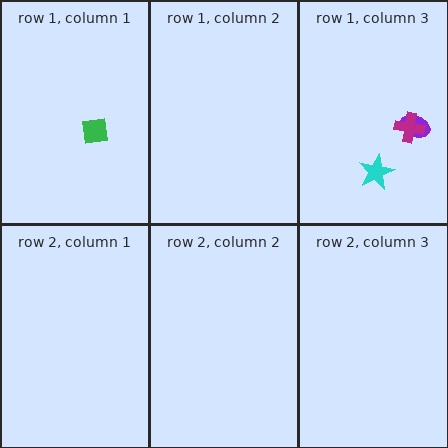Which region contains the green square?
The row 1, column 1 region.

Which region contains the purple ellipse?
The row 1, column 3 region.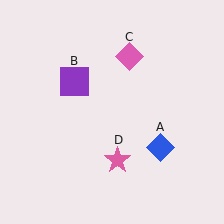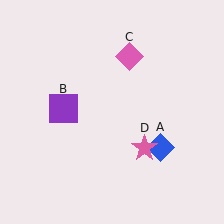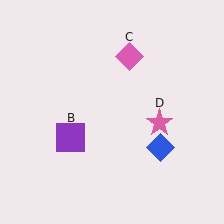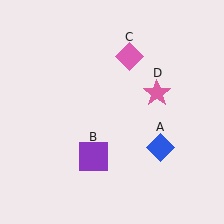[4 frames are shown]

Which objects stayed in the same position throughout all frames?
Blue diamond (object A) and pink diamond (object C) remained stationary.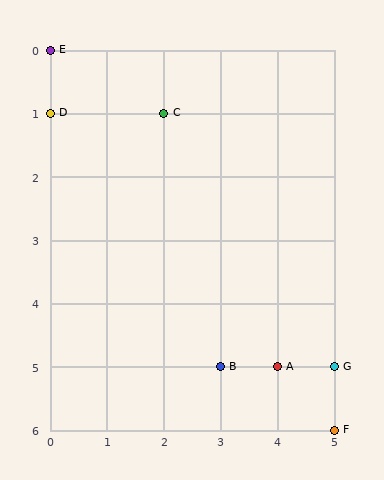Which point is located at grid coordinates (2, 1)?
Point C is at (2, 1).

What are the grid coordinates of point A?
Point A is at grid coordinates (4, 5).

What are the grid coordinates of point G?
Point G is at grid coordinates (5, 5).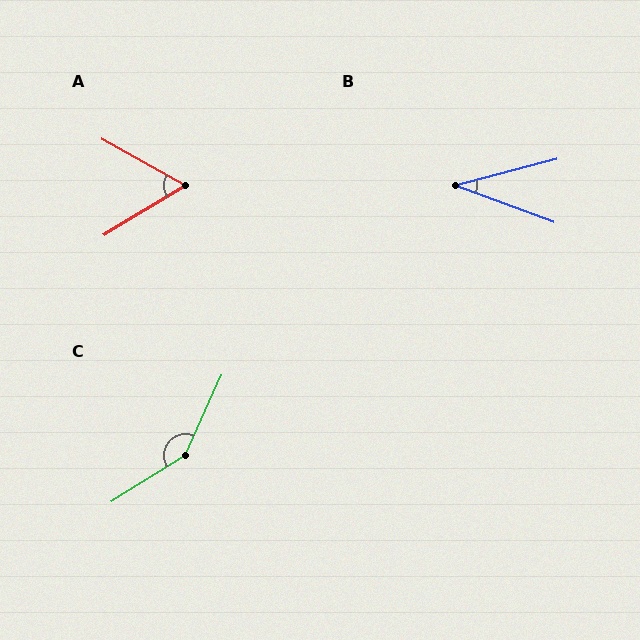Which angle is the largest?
C, at approximately 147 degrees.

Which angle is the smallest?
B, at approximately 35 degrees.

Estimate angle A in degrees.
Approximately 60 degrees.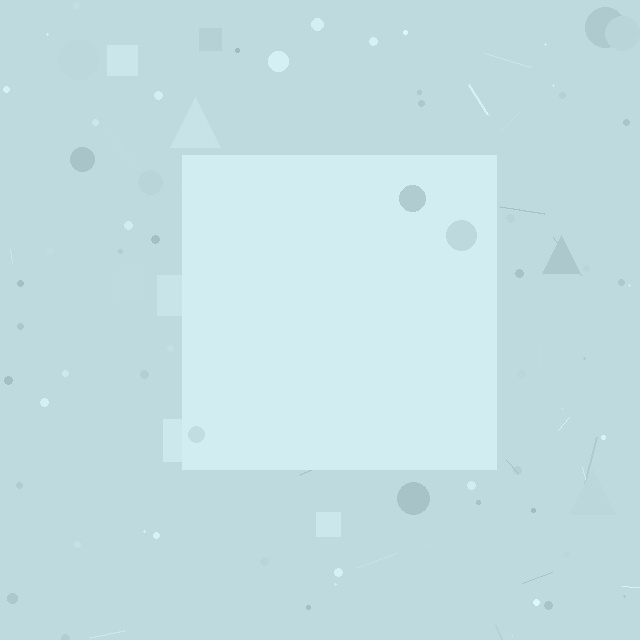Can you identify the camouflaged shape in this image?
The camouflaged shape is a square.